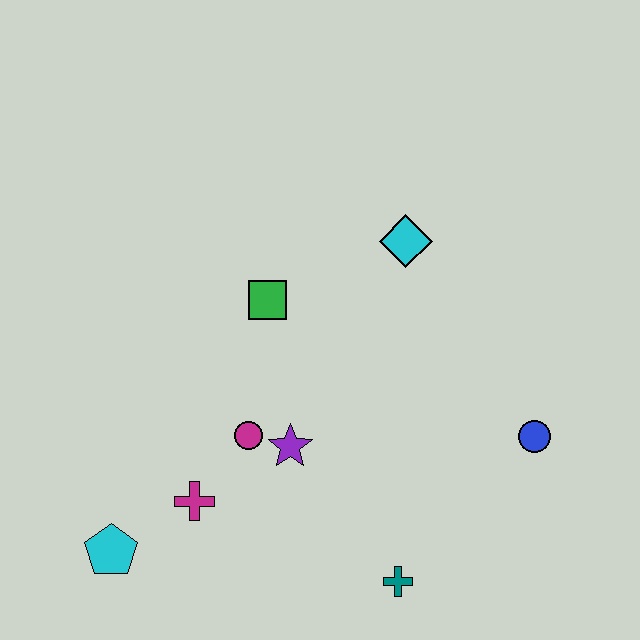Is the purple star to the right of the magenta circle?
Yes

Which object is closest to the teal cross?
The purple star is closest to the teal cross.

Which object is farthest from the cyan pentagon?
The blue circle is farthest from the cyan pentagon.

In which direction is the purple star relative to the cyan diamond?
The purple star is below the cyan diamond.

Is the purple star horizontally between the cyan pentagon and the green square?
No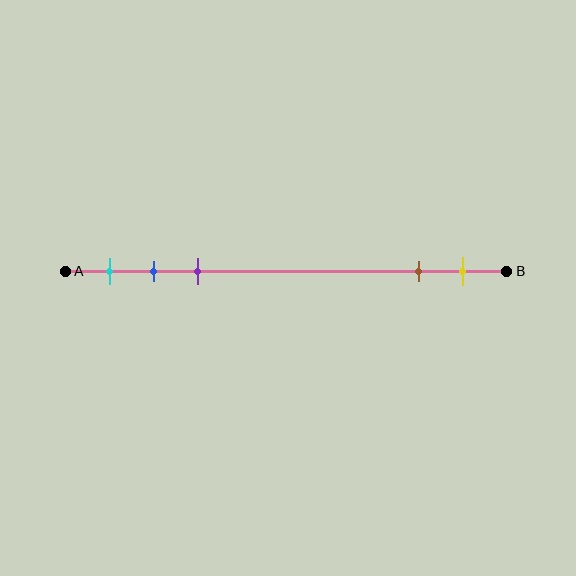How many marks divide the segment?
There are 5 marks dividing the segment.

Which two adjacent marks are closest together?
The blue and purple marks are the closest adjacent pair.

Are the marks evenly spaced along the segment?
No, the marks are not evenly spaced.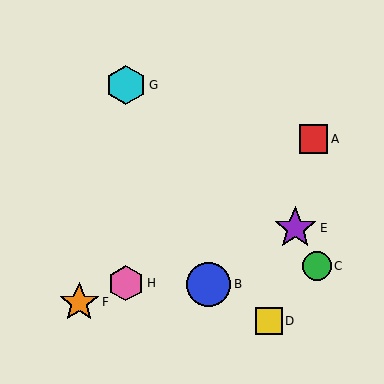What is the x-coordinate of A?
Object A is at x≈314.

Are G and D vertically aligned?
No, G is at x≈126 and D is at x≈269.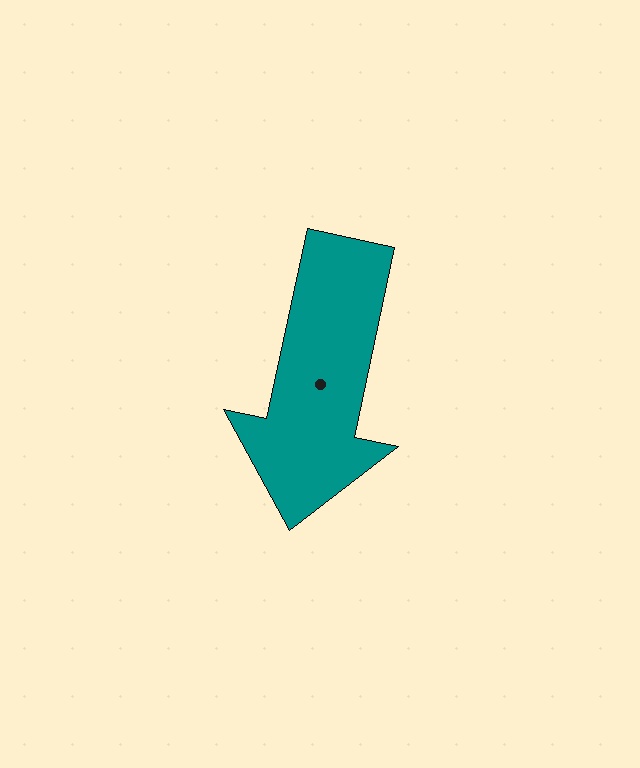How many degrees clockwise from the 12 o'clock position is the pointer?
Approximately 192 degrees.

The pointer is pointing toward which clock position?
Roughly 6 o'clock.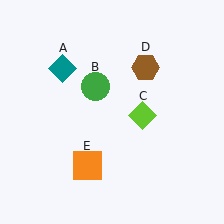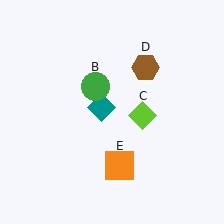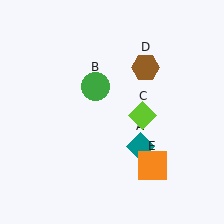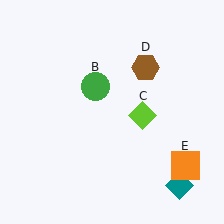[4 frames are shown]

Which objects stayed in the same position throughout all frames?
Green circle (object B) and lime diamond (object C) and brown hexagon (object D) remained stationary.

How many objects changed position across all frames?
2 objects changed position: teal diamond (object A), orange square (object E).